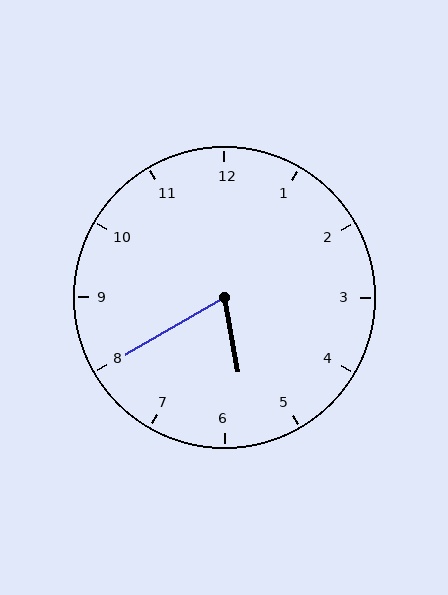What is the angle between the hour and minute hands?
Approximately 70 degrees.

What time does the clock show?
5:40.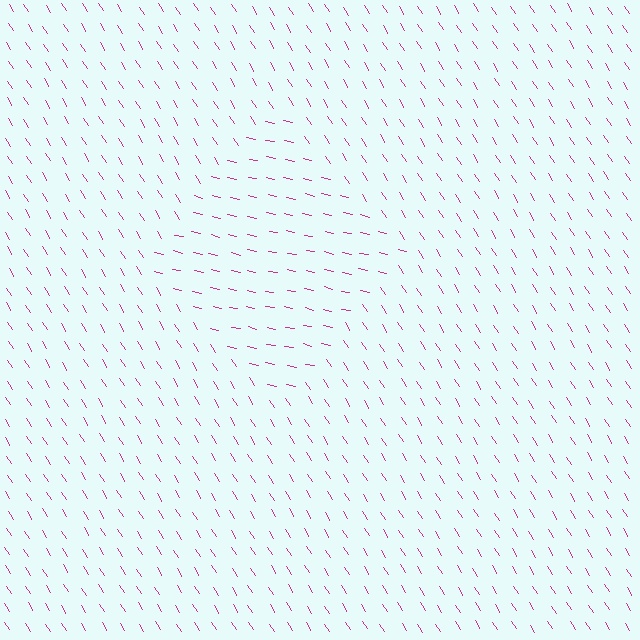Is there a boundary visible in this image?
Yes, there is a texture boundary formed by a change in line orientation.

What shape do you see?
I see a diamond.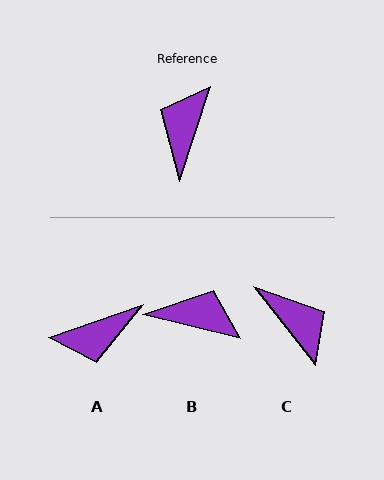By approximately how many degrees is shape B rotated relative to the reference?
Approximately 86 degrees clockwise.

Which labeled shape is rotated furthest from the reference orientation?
A, about 127 degrees away.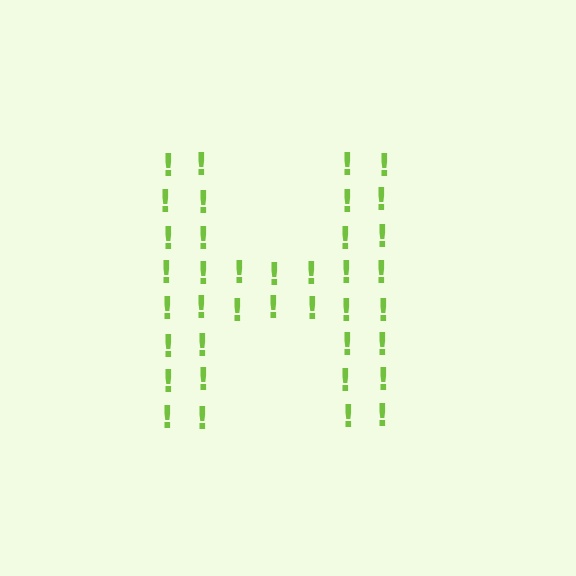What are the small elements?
The small elements are exclamation marks.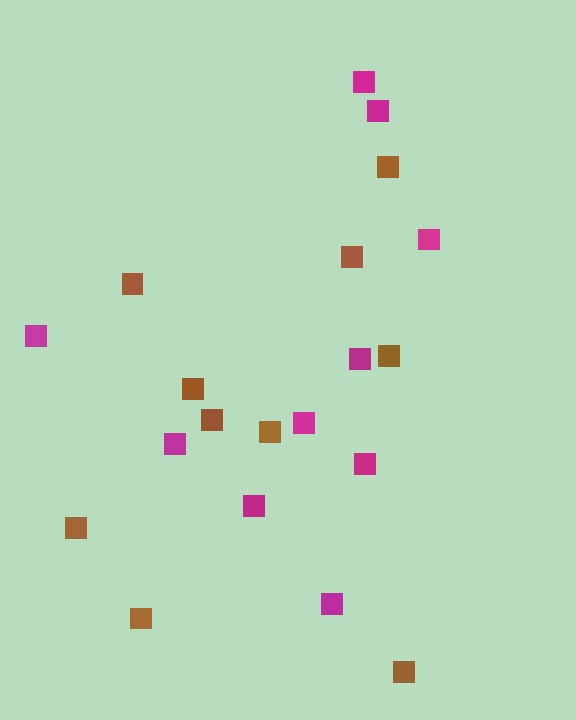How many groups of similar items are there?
There are 2 groups: one group of brown squares (10) and one group of magenta squares (10).